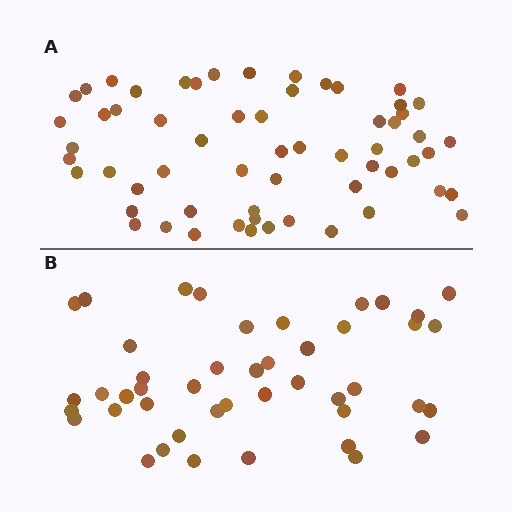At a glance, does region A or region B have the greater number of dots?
Region A (the top region) has more dots.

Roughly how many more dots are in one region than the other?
Region A has approximately 15 more dots than region B.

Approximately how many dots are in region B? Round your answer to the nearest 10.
About 40 dots. (The exact count is 45, which rounds to 40.)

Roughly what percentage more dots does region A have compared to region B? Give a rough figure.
About 35% more.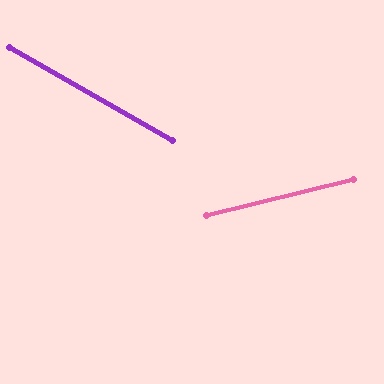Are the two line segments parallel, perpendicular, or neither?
Neither parallel nor perpendicular — they differ by about 43°.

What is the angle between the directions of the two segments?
Approximately 43 degrees.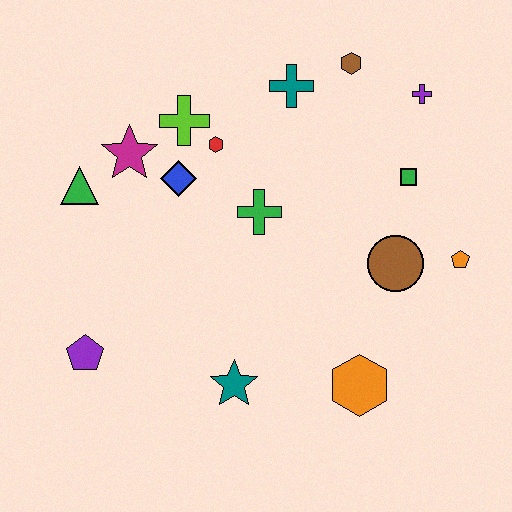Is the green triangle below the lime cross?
Yes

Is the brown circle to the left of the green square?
Yes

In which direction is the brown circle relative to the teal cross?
The brown circle is below the teal cross.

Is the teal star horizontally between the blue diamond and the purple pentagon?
No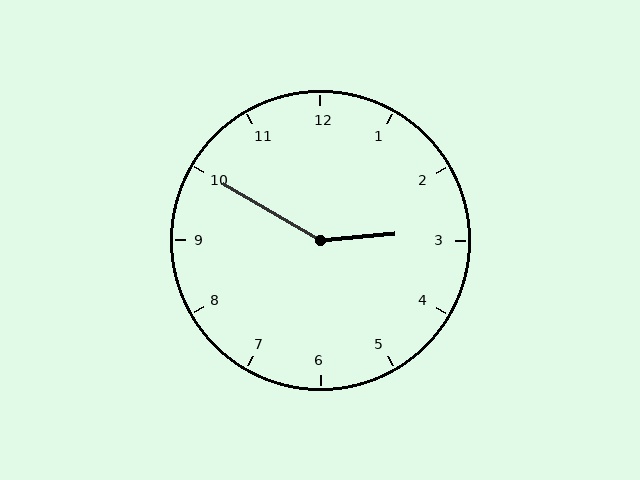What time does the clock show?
2:50.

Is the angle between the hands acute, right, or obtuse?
It is obtuse.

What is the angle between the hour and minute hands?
Approximately 145 degrees.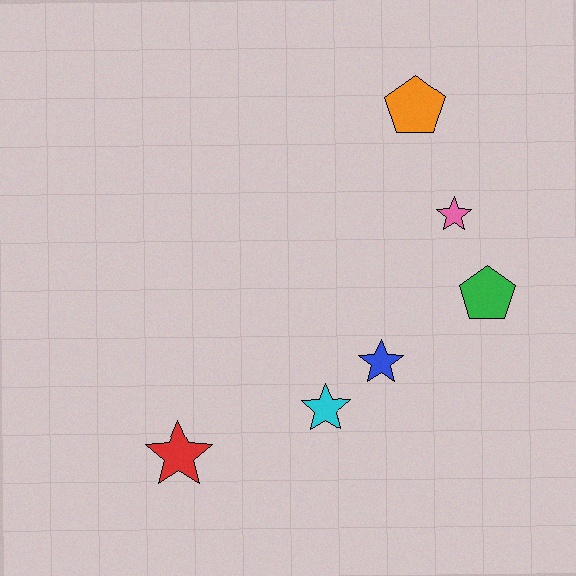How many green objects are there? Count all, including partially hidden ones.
There is 1 green object.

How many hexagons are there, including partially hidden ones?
There are no hexagons.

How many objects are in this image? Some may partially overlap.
There are 6 objects.